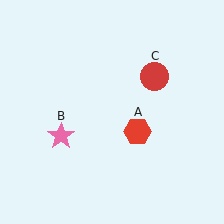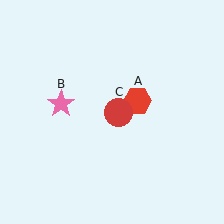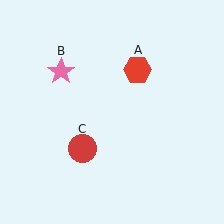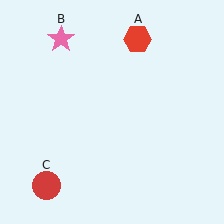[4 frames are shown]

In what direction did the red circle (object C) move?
The red circle (object C) moved down and to the left.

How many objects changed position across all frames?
3 objects changed position: red hexagon (object A), pink star (object B), red circle (object C).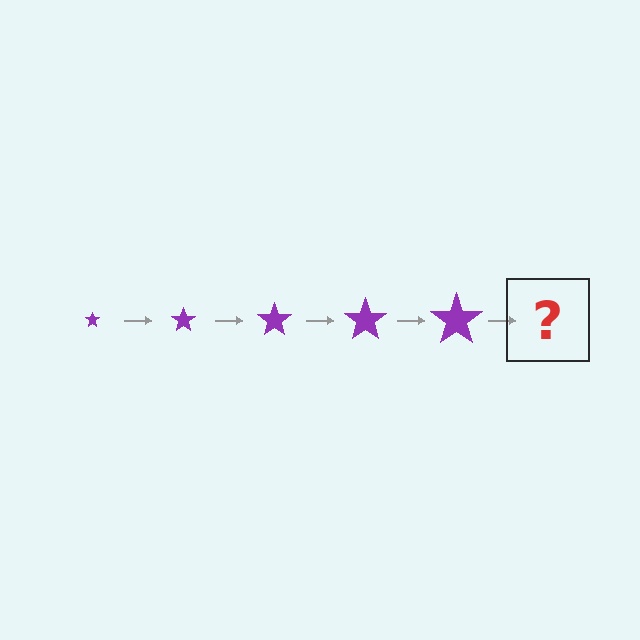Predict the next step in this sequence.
The next step is a purple star, larger than the previous one.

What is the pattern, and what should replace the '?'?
The pattern is that the star gets progressively larger each step. The '?' should be a purple star, larger than the previous one.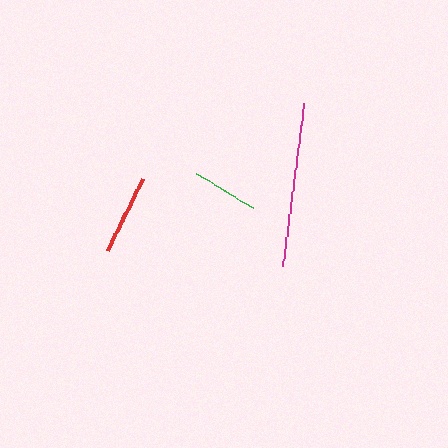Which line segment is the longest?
The magenta line is the longest at approximately 164 pixels.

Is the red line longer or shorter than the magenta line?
The magenta line is longer than the red line.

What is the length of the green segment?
The green segment is approximately 66 pixels long.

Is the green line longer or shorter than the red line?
The red line is longer than the green line.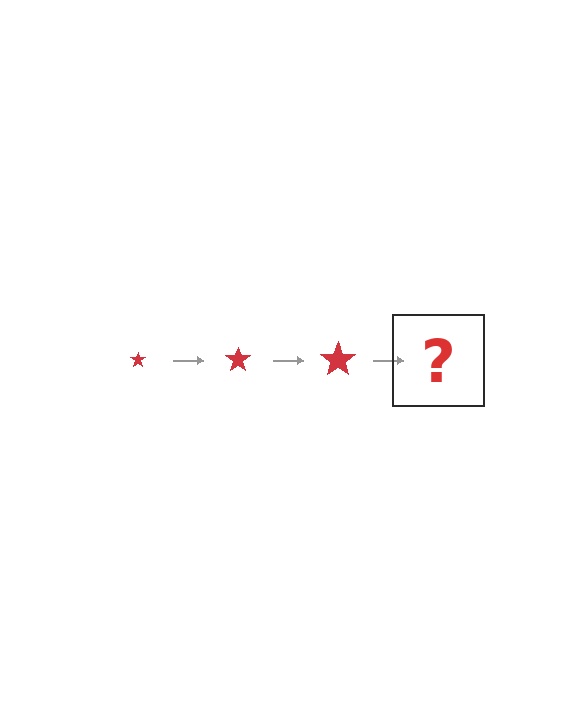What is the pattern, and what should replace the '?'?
The pattern is that the star gets progressively larger each step. The '?' should be a red star, larger than the previous one.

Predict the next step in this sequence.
The next step is a red star, larger than the previous one.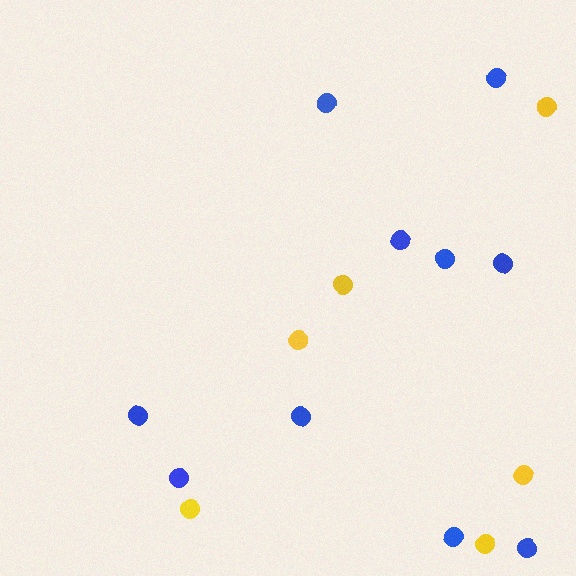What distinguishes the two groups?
There are 2 groups: one group of blue circles (10) and one group of yellow circles (6).